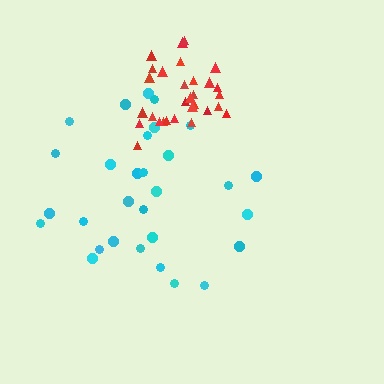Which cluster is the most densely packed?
Red.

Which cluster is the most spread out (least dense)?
Cyan.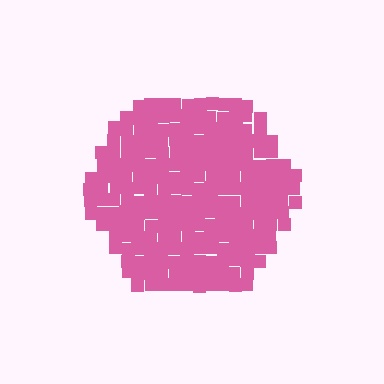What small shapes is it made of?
It is made of small squares.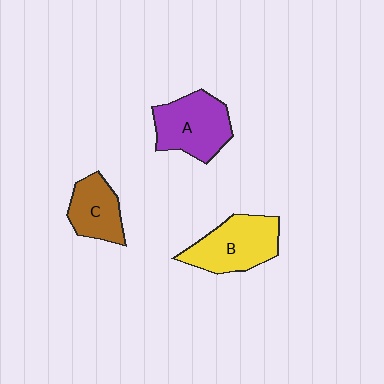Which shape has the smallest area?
Shape C (brown).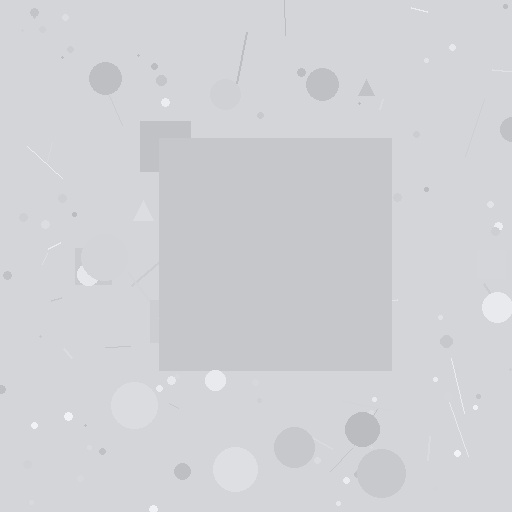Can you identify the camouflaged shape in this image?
The camouflaged shape is a square.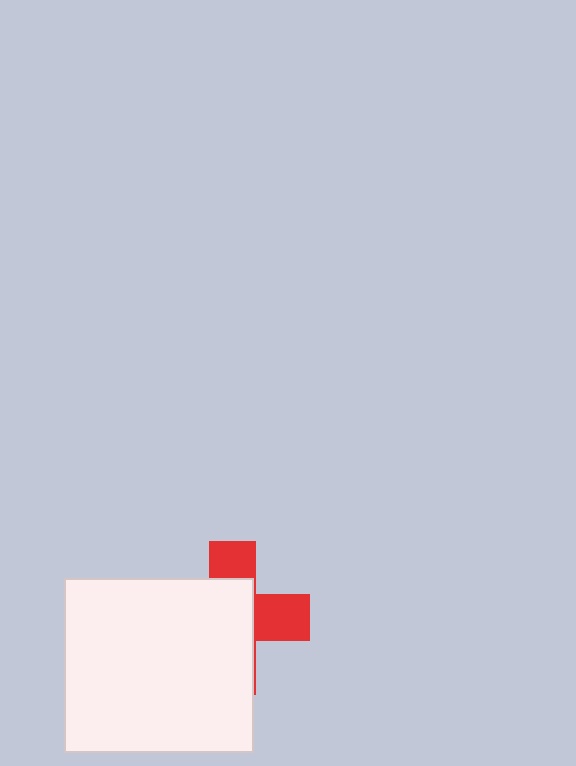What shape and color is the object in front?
The object in front is a white rectangle.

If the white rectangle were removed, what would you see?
You would see the complete red cross.